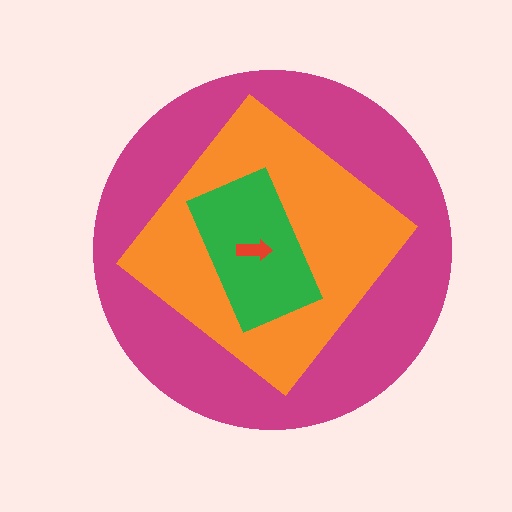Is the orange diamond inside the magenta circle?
Yes.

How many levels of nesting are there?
4.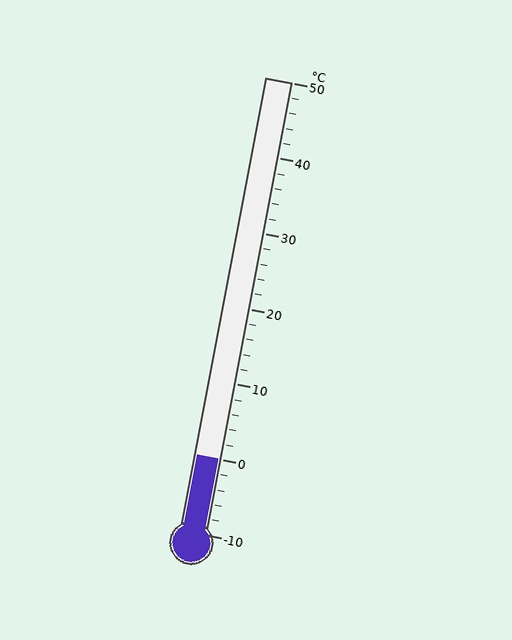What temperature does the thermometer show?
The thermometer shows approximately 0°C.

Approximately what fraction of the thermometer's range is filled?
The thermometer is filled to approximately 15% of its range.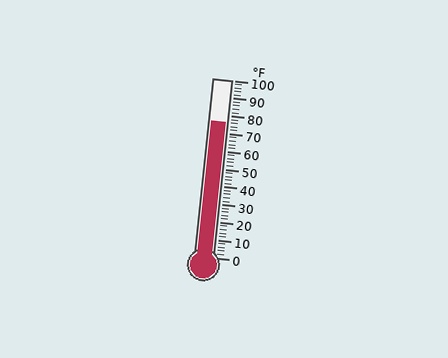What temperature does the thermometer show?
The thermometer shows approximately 76°F.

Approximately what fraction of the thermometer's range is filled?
The thermometer is filled to approximately 75% of its range.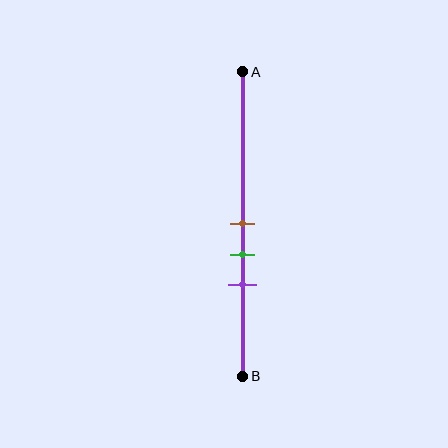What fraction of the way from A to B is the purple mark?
The purple mark is approximately 70% (0.7) of the way from A to B.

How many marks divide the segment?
There are 3 marks dividing the segment.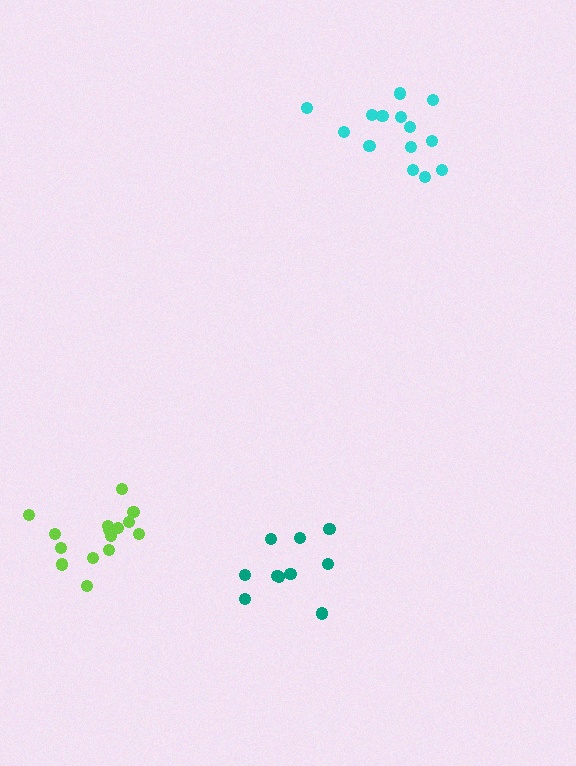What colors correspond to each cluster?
The clusters are colored: cyan, teal, lime.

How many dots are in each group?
Group 1: 14 dots, Group 2: 10 dots, Group 3: 15 dots (39 total).